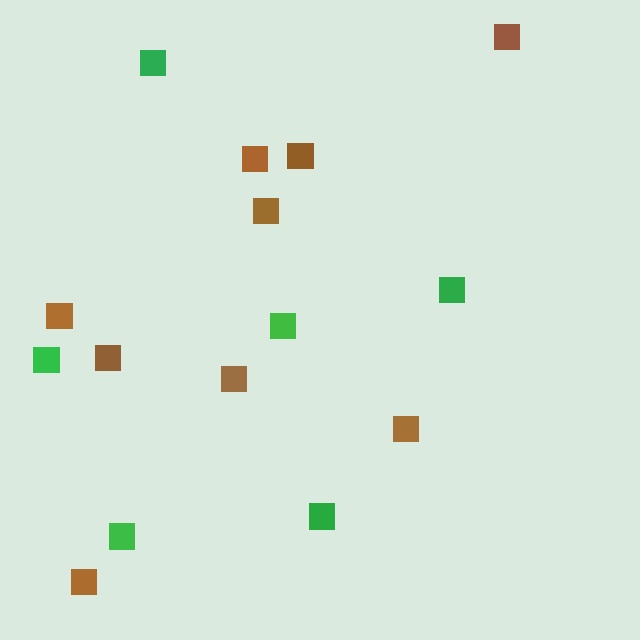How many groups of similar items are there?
There are 2 groups: one group of green squares (6) and one group of brown squares (9).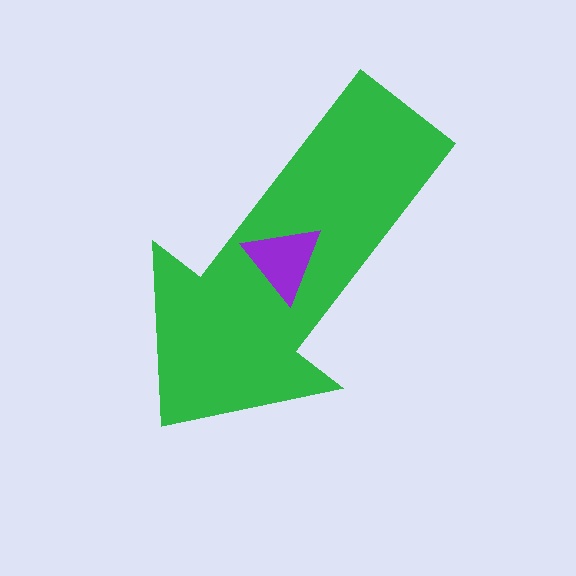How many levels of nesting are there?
2.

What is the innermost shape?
The purple triangle.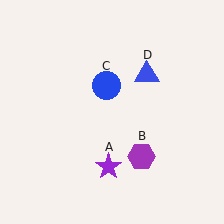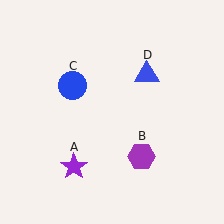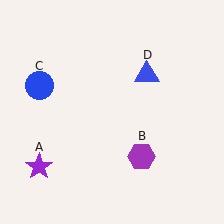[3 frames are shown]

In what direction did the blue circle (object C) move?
The blue circle (object C) moved left.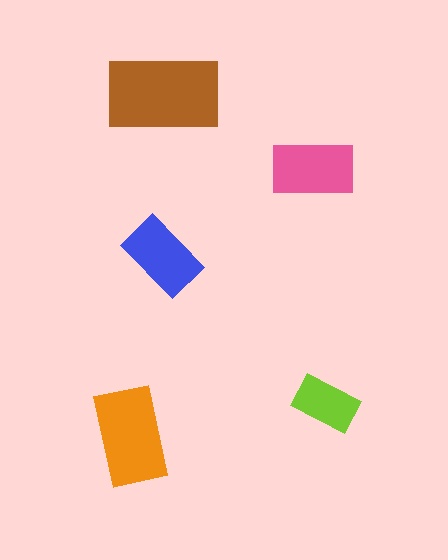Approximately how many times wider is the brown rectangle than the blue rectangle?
About 1.5 times wider.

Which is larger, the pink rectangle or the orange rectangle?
The orange one.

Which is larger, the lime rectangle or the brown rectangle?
The brown one.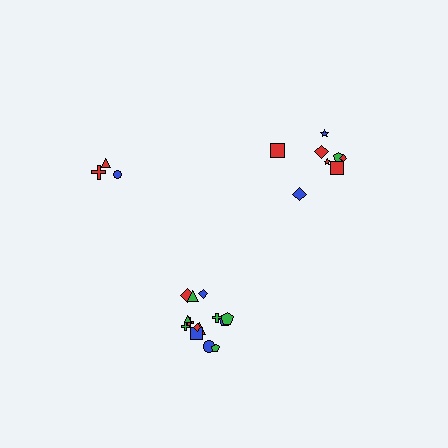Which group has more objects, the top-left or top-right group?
The top-right group.